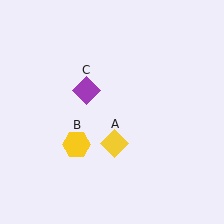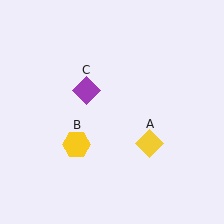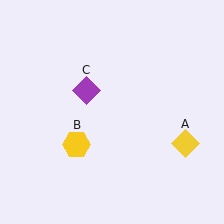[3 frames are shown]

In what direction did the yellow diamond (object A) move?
The yellow diamond (object A) moved right.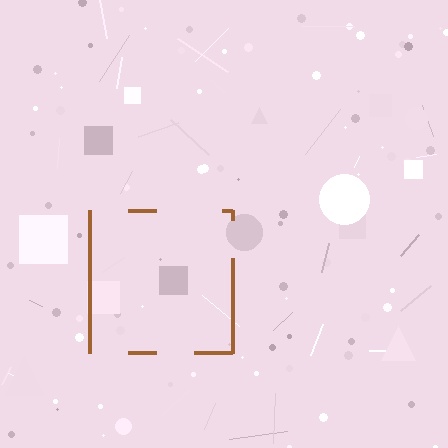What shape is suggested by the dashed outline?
The dashed outline suggests a square.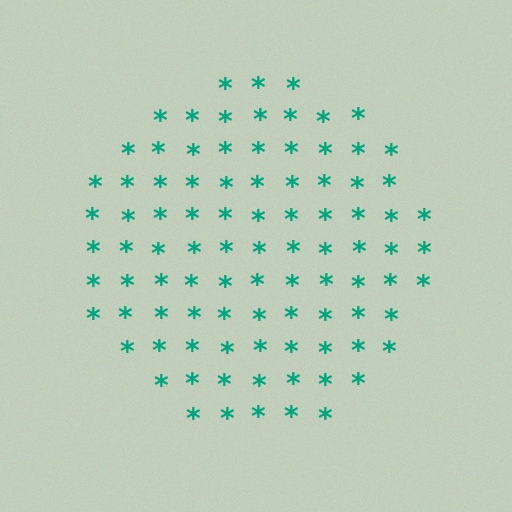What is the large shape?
The large shape is a circle.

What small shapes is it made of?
It is made of small asterisks.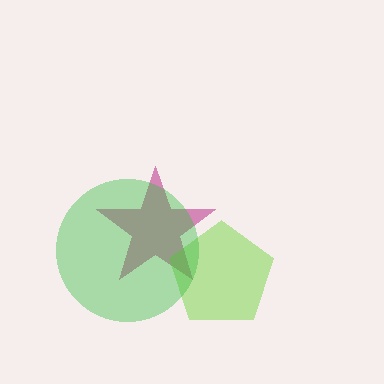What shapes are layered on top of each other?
The layered shapes are: a magenta star, a lime pentagon, a green circle.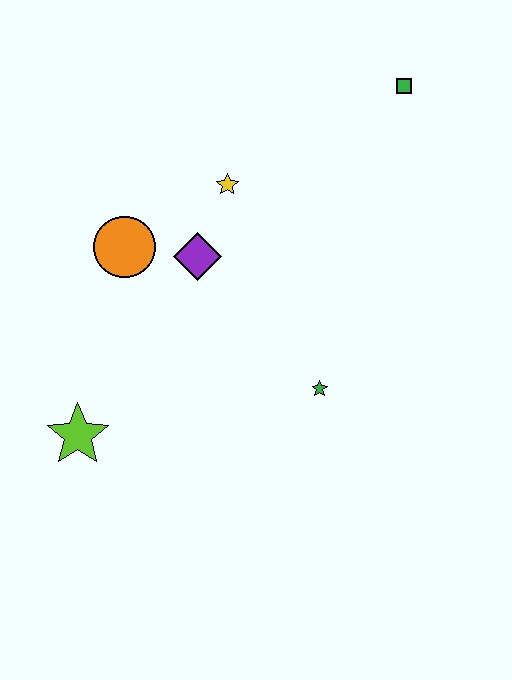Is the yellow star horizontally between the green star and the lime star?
Yes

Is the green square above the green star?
Yes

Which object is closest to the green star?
The purple diamond is closest to the green star.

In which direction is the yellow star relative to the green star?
The yellow star is above the green star.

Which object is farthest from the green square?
The lime star is farthest from the green square.